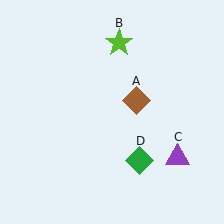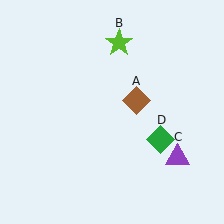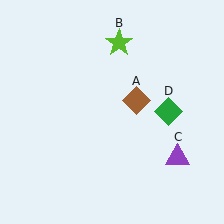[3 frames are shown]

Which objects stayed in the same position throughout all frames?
Brown diamond (object A) and lime star (object B) and purple triangle (object C) remained stationary.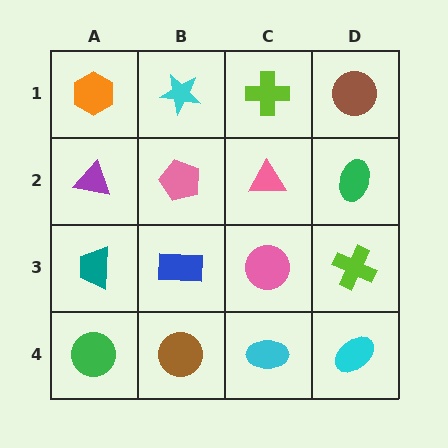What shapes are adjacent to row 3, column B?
A pink pentagon (row 2, column B), a brown circle (row 4, column B), a teal trapezoid (row 3, column A), a pink circle (row 3, column C).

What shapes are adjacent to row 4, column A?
A teal trapezoid (row 3, column A), a brown circle (row 4, column B).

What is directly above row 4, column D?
A lime cross.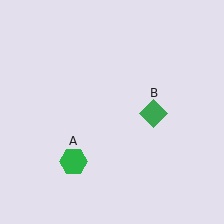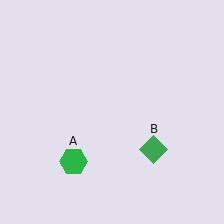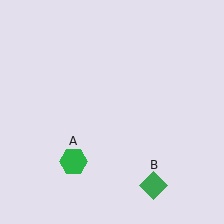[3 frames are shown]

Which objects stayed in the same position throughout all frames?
Green hexagon (object A) remained stationary.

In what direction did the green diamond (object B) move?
The green diamond (object B) moved down.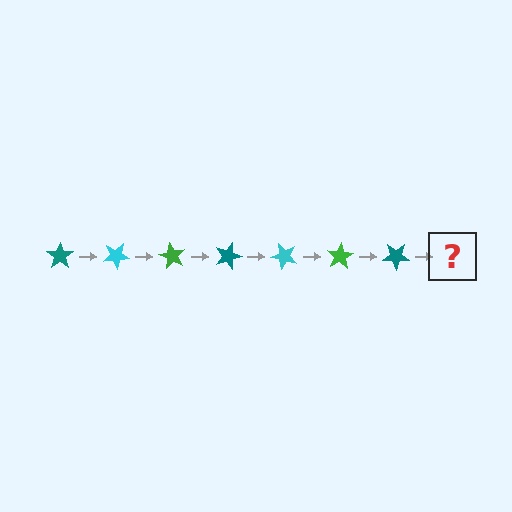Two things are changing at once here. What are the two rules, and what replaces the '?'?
The two rules are that it rotates 30 degrees each step and the color cycles through teal, cyan, and green. The '?' should be a cyan star, rotated 210 degrees from the start.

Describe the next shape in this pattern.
It should be a cyan star, rotated 210 degrees from the start.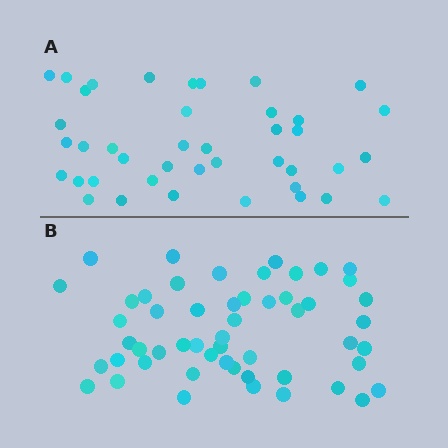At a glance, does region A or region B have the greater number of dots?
Region B (the bottom region) has more dots.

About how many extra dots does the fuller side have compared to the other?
Region B has roughly 12 or so more dots than region A.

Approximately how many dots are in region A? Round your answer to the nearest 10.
About 40 dots. (The exact count is 41, which rounds to 40.)